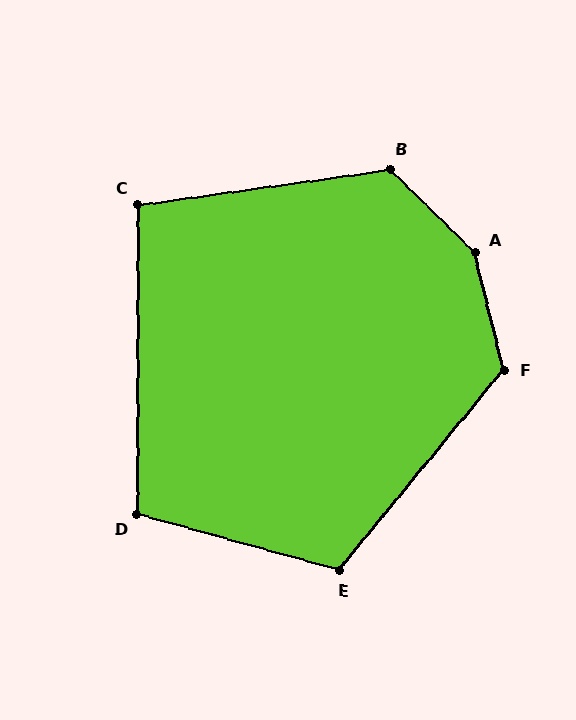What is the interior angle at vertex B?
Approximately 128 degrees (obtuse).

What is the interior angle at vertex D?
Approximately 105 degrees (obtuse).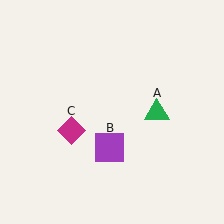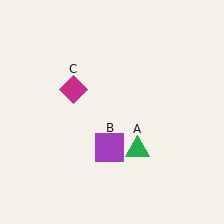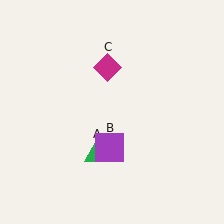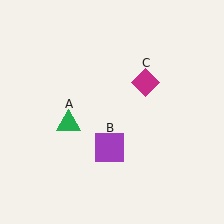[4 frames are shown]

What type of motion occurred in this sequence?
The green triangle (object A), magenta diamond (object C) rotated clockwise around the center of the scene.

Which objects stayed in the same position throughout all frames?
Purple square (object B) remained stationary.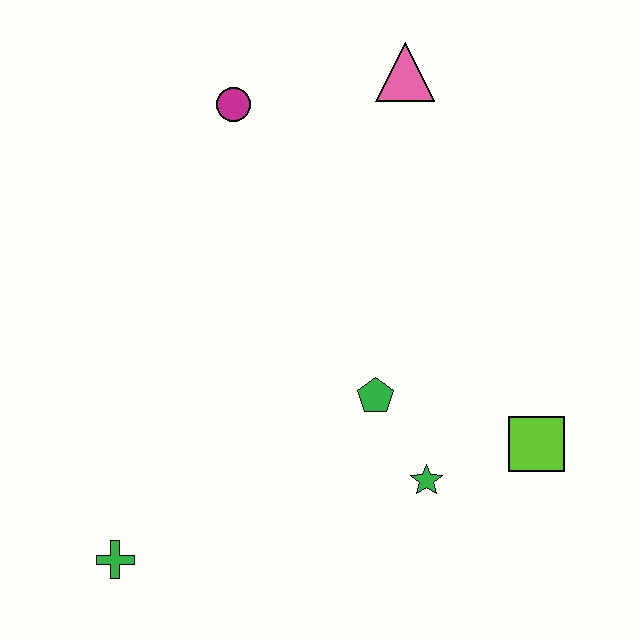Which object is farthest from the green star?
The magenta circle is farthest from the green star.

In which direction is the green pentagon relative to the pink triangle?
The green pentagon is below the pink triangle.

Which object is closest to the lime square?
The green star is closest to the lime square.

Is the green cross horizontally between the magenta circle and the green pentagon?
No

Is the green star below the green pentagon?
Yes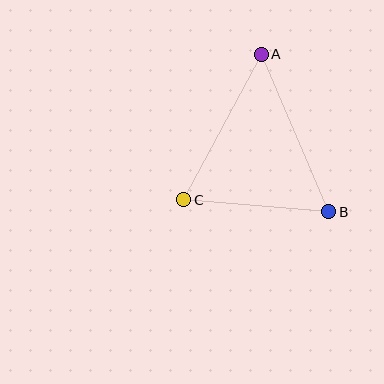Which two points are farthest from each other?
Points A and B are farthest from each other.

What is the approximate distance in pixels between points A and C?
The distance between A and C is approximately 165 pixels.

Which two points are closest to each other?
Points B and C are closest to each other.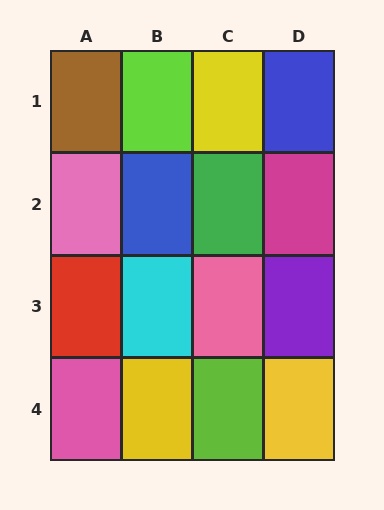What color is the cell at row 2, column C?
Green.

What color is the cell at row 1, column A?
Brown.